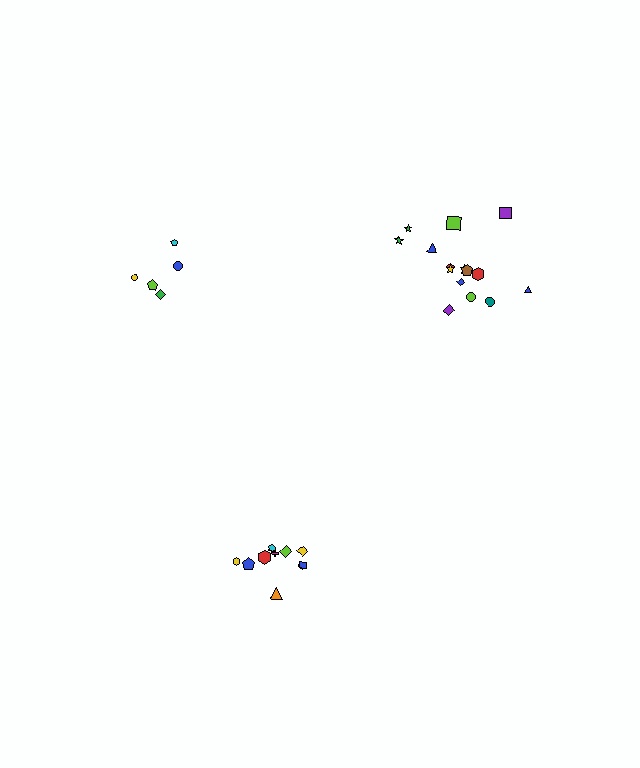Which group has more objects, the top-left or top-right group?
The top-right group.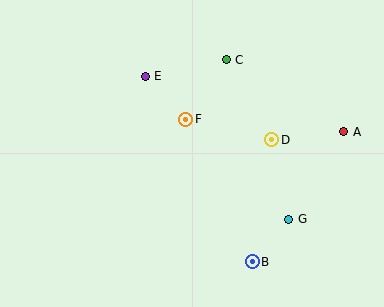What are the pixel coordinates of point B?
Point B is at (252, 262).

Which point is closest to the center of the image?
Point F at (186, 119) is closest to the center.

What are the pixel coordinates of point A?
Point A is at (344, 132).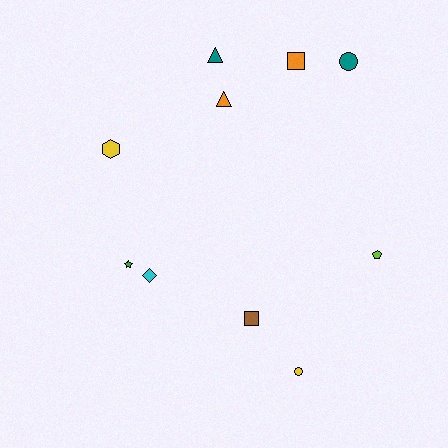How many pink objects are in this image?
There are no pink objects.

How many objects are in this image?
There are 10 objects.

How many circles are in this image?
There are 2 circles.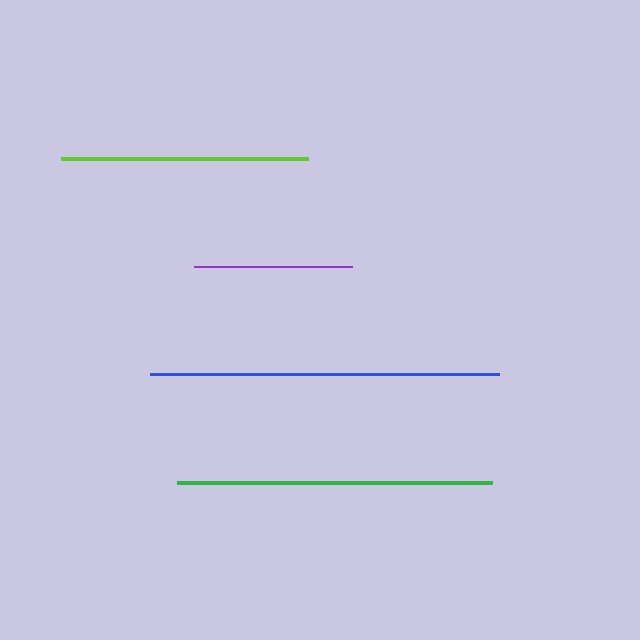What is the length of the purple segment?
The purple segment is approximately 158 pixels long.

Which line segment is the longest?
The blue line is the longest at approximately 349 pixels.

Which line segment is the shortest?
The purple line is the shortest at approximately 158 pixels.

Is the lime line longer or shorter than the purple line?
The lime line is longer than the purple line.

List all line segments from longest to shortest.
From longest to shortest: blue, green, lime, purple.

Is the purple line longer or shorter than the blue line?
The blue line is longer than the purple line.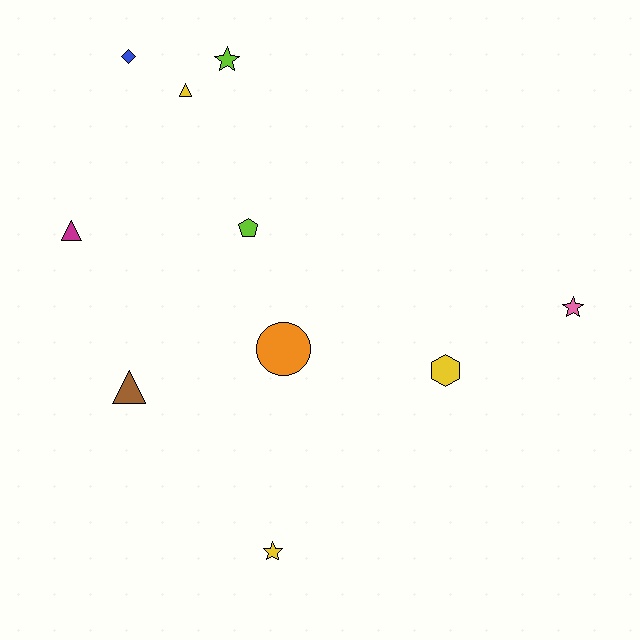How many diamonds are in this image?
There is 1 diamond.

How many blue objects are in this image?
There is 1 blue object.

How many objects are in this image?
There are 10 objects.